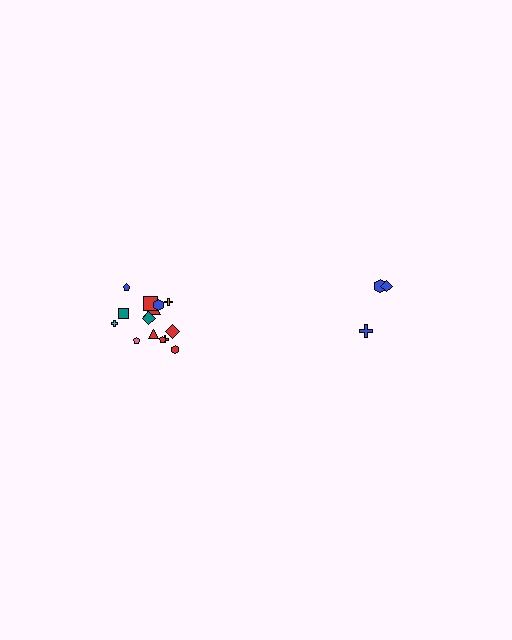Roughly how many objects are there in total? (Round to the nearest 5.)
Roughly 20 objects in total.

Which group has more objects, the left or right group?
The left group.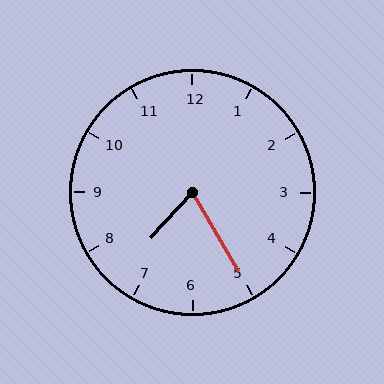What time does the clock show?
7:25.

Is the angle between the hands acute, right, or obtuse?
It is acute.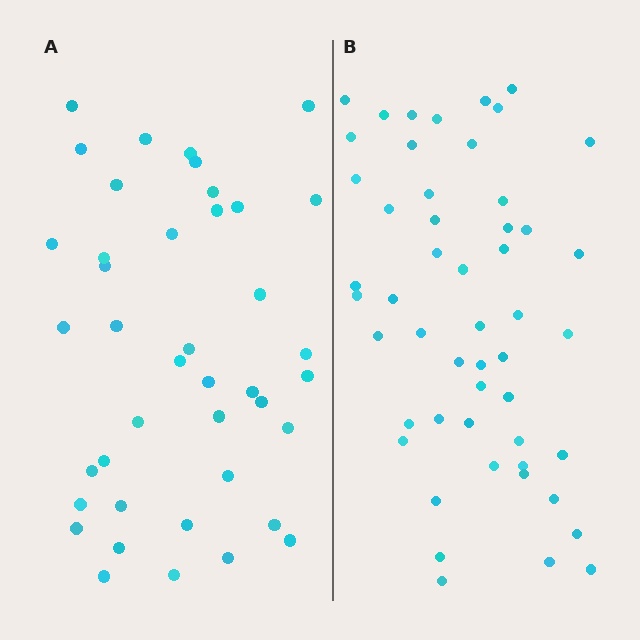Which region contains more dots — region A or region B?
Region B (the right region) has more dots.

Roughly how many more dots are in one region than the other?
Region B has roughly 10 or so more dots than region A.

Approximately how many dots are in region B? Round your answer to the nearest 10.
About 50 dots. (The exact count is 51, which rounds to 50.)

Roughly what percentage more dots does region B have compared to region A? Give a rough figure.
About 25% more.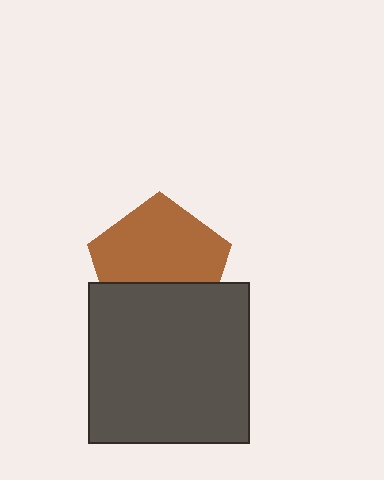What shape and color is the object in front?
The object in front is a dark gray square.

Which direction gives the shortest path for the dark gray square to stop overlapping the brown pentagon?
Moving down gives the shortest separation.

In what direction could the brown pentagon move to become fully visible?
The brown pentagon could move up. That would shift it out from behind the dark gray square entirely.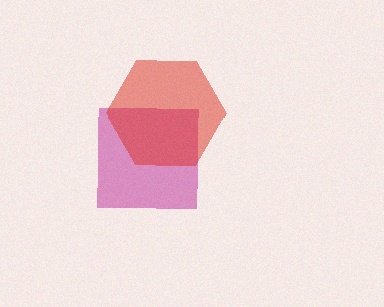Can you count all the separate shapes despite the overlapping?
Yes, there are 2 separate shapes.